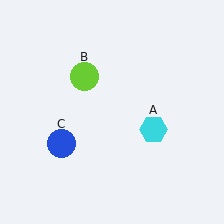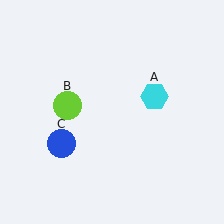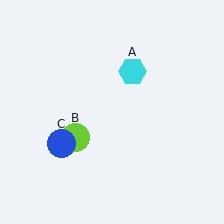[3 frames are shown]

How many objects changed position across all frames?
2 objects changed position: cyan hexagon (object A), lime circle (object B).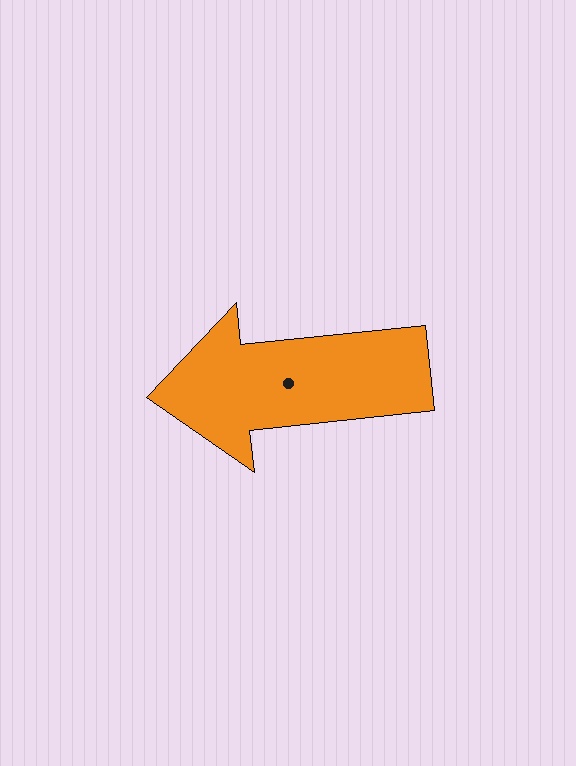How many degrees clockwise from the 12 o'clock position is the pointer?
Approximately 264 degrees.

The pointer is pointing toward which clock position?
Roughly 9 o'clock.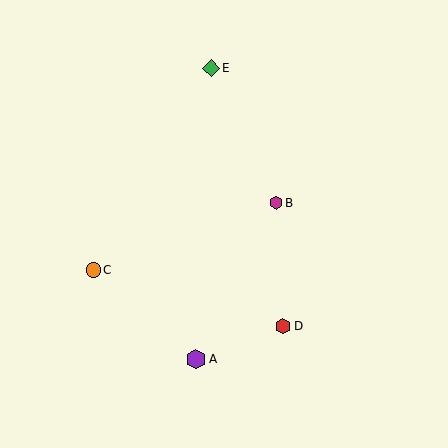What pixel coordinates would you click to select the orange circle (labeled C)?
Click at (93, 270) to select the orange circle C.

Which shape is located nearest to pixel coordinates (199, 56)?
The green diamond (labeled E) at (211, 68) is nearest to that location.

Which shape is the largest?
The purple hexagon (labeled A) is the largest.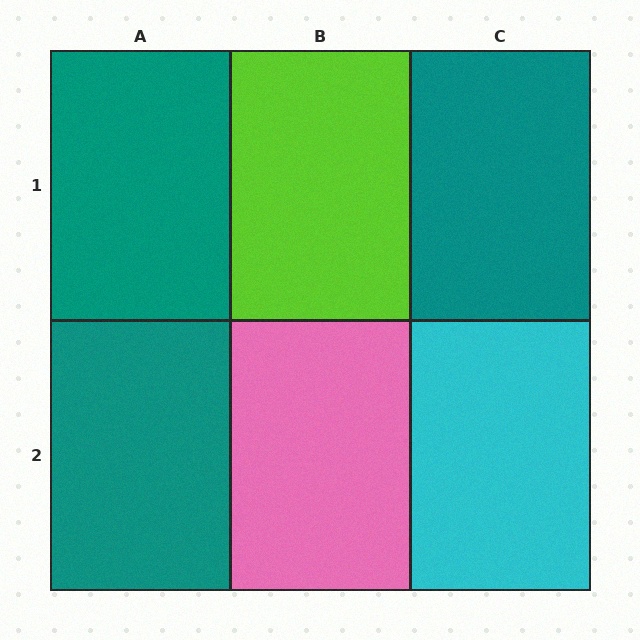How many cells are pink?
1 cell is pink.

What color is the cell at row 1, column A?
Teal.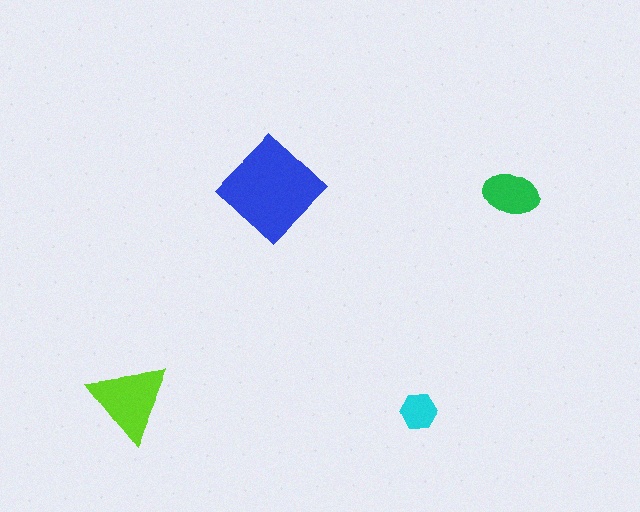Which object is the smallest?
The cyan hexagon.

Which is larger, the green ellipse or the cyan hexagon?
The green ellipse.